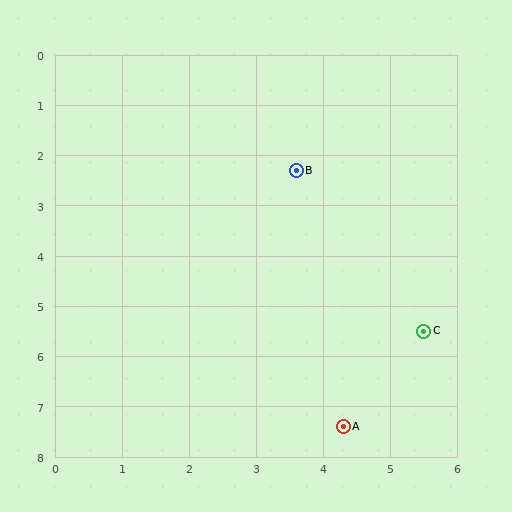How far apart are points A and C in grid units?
Points A and C are about 2.2 grid units apart.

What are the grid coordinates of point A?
Point A is at approximately (4.3, 7.4).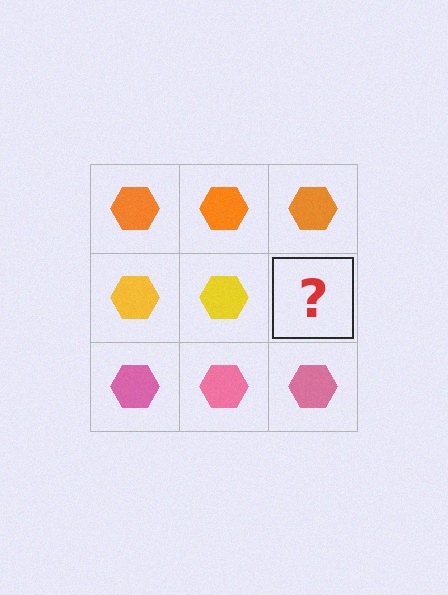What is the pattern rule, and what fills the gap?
The rule is that each row has a consistent color. The gap should be filled with a yellow hexagon.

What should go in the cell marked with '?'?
The missing cell should contain a yellow hexagon.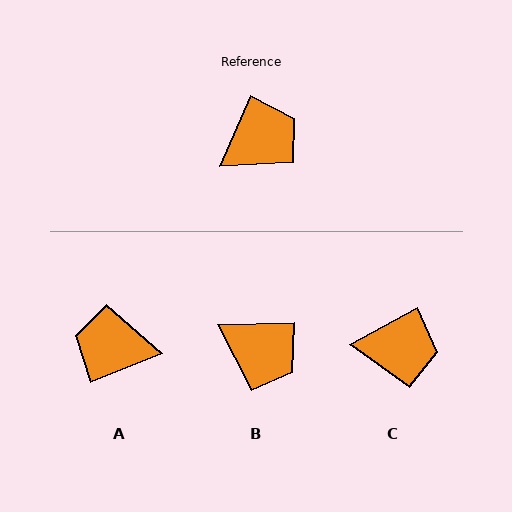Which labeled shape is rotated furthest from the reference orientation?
A, about 136 degrees away.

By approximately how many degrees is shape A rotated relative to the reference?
Approximately 136 degrees counter-clockwise.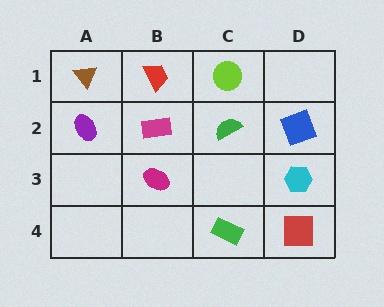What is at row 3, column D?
A cyan hexagon.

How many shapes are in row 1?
3 shapes.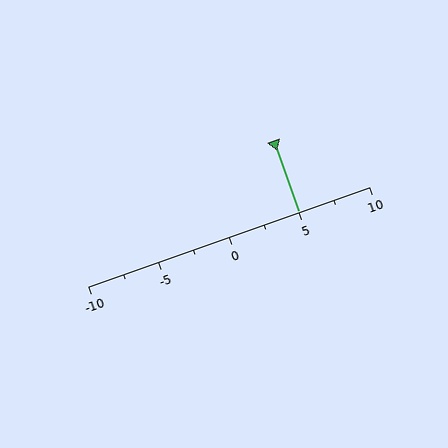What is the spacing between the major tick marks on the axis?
The major ticks are spaced 5 apart.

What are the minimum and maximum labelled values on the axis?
The axis runs from -10 to 10.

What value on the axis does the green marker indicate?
The marker indicates approximately 5.